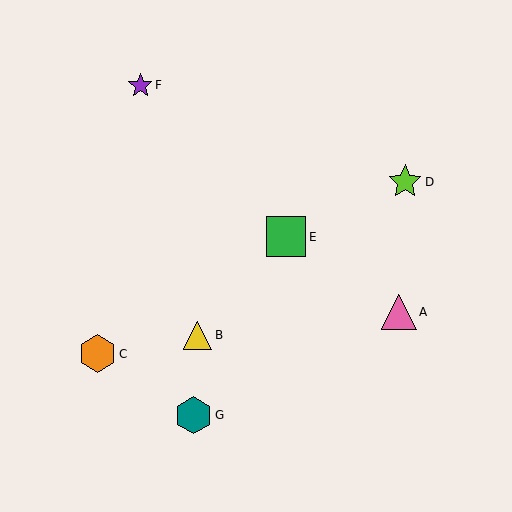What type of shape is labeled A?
Shape A is a pink triangle.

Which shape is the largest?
The green square (labeled E) is the largest.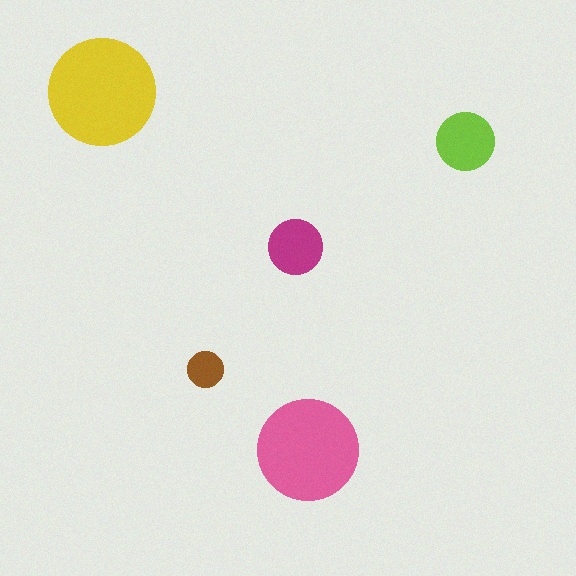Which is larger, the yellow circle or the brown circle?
The yellow one.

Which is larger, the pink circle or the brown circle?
The pink one.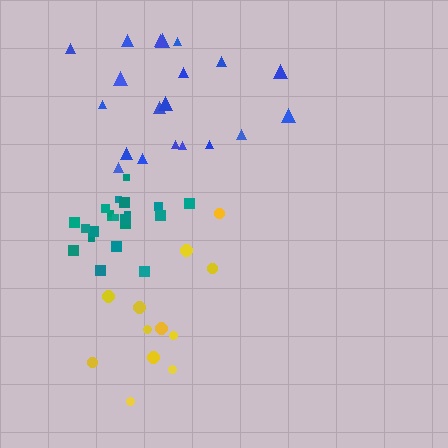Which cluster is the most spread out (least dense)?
Yellow.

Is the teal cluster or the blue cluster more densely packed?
Teal.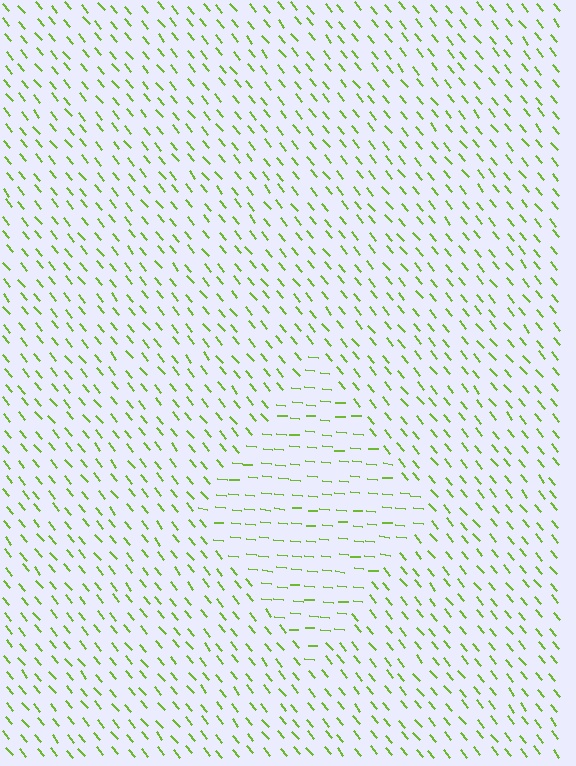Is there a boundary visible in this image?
Yes, there is a texture boundary formed by a change in line orientation.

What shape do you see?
I see a diamond.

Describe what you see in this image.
The image is filled with small lime line segments. A diamond region in the image has lines oriented differently from the surrounding lines, creating a visible texture boundary.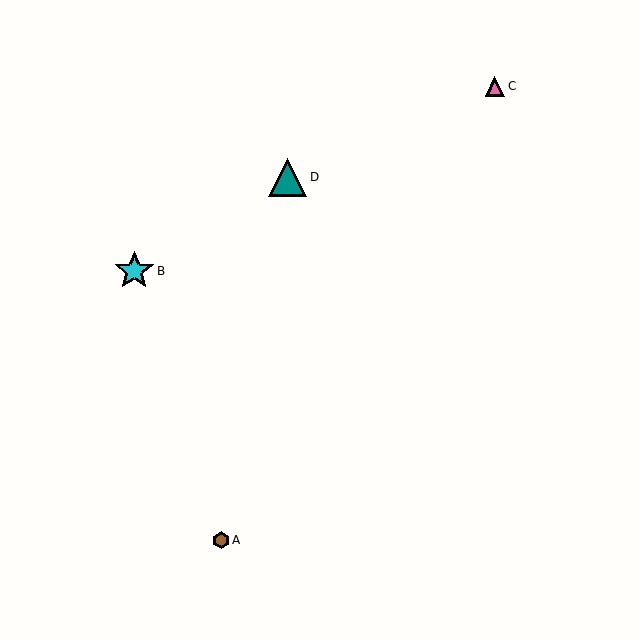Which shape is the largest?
The cyan star (labeled B) is the largest.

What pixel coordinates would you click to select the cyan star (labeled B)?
Click at (134, 271) to select the cyan star B.